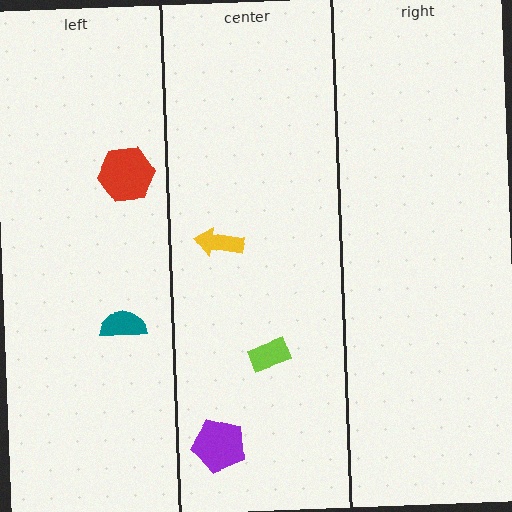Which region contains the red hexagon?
The left region.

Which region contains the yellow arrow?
The center region.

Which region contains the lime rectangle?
The center region.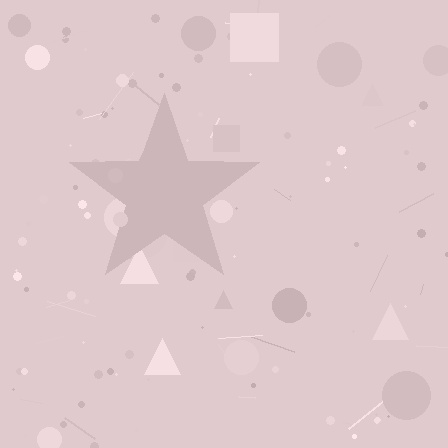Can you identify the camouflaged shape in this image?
The camouflaged shape is a star.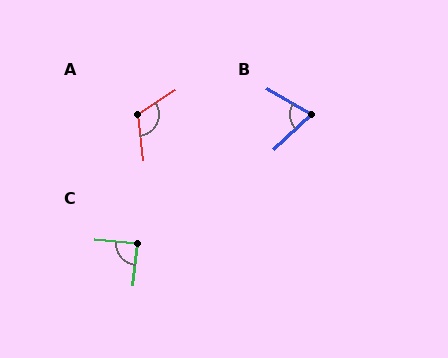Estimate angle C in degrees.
Approximately 89 degrees.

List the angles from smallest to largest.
B (73°), C (89°), A (117°).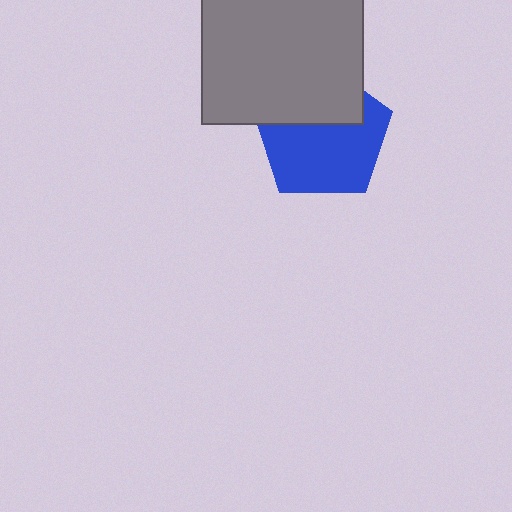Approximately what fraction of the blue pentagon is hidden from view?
Roughly 37% of the blue pentagon is hidden behind the gray square.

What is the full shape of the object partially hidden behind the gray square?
The partially hidden object is a blue pentagon.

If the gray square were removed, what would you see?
You would see the complete blue pentagon.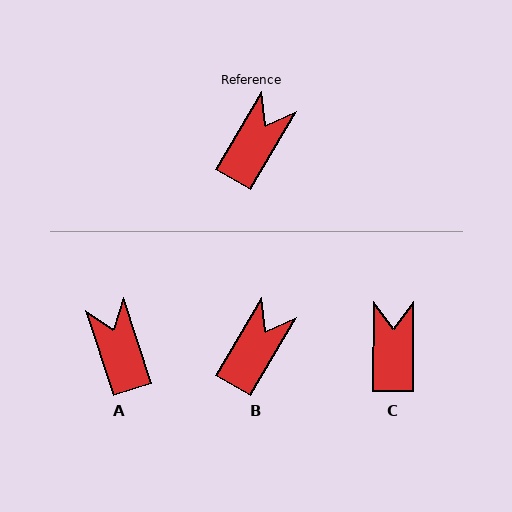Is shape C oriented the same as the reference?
No, it is off by about 30 degrees.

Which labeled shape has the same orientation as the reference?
B.